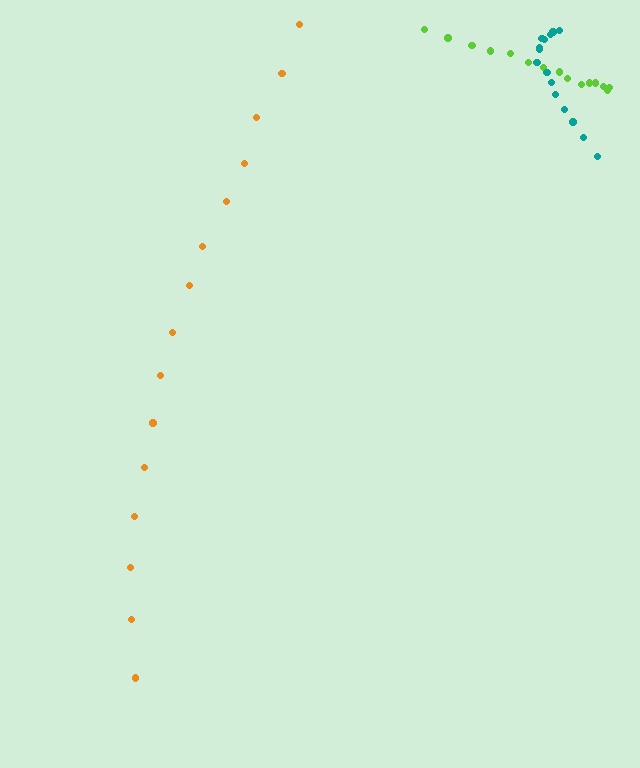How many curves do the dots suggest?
There are 3 distinct paths.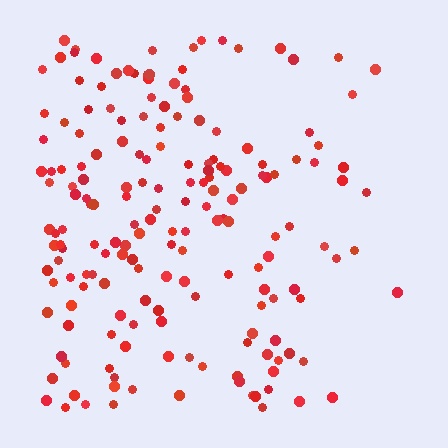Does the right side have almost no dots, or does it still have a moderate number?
Still a moderate number, just noticeably fewer than the left.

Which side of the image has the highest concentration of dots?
The left.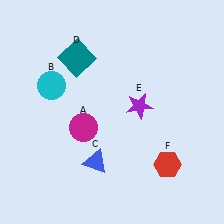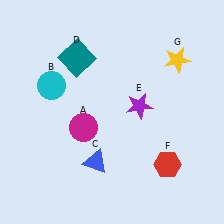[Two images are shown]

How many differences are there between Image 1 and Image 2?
There is 1 difference between the two images.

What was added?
A yellow star (G) was added in Image 2.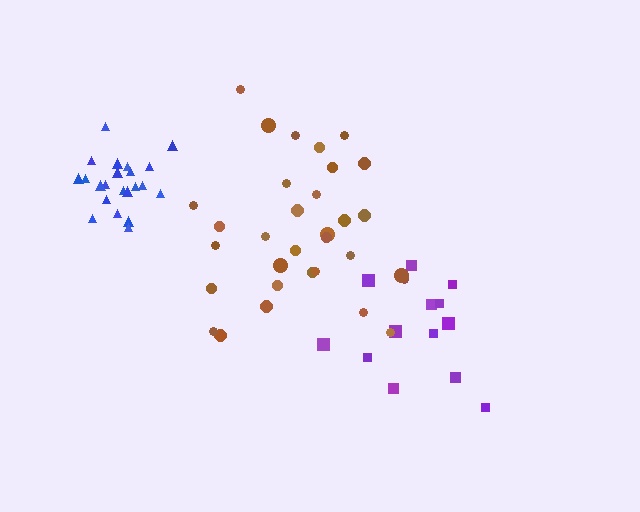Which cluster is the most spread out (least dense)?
Purple.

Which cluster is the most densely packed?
Blue.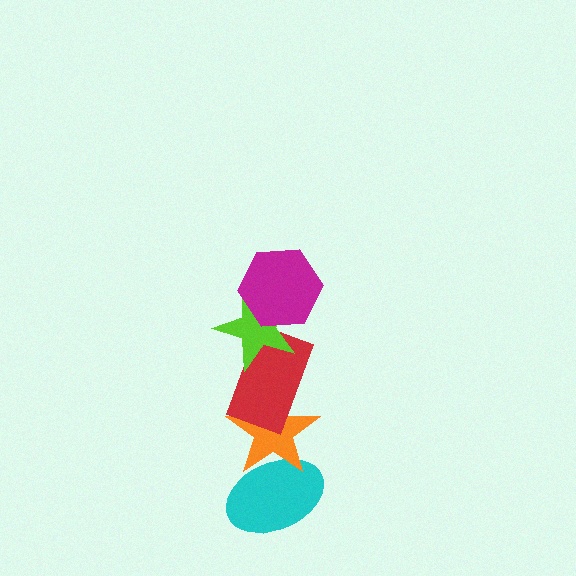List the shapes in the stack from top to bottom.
From top to bottom: the magenta hexagon, the lime star, the red rectangle, the orange star, the cyan ellipse.